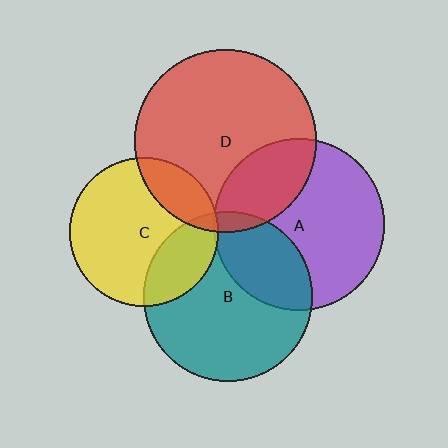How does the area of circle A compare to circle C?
Approximately 1.3 times.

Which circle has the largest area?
Circle D (red).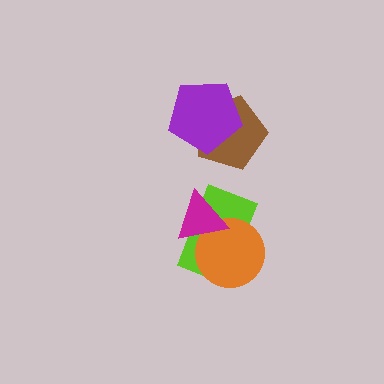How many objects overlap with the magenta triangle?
2 objects overlap with the magenta triangle.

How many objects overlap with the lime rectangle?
2 objects overlap with the lime rectangle.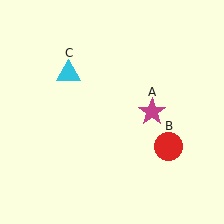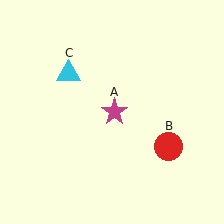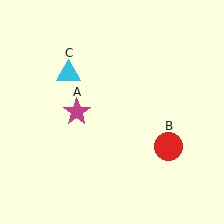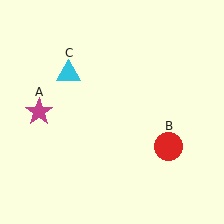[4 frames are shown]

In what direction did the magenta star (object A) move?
The magenta star (object A) moved left.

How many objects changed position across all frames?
1 object changed position: magenta star (object A).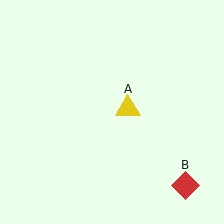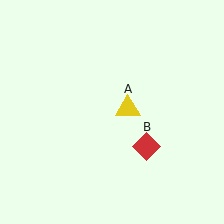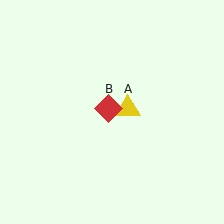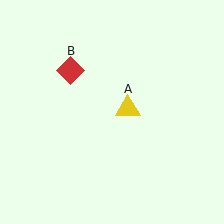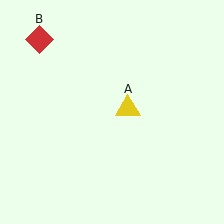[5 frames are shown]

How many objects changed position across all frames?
1 object changed position: red diamond (object B).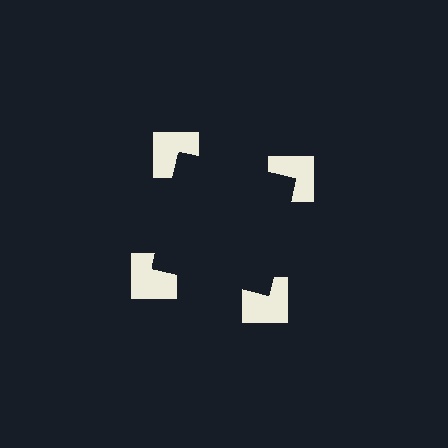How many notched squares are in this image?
There are 4 — one at each vertex of the illusory square.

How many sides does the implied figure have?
4 sides.